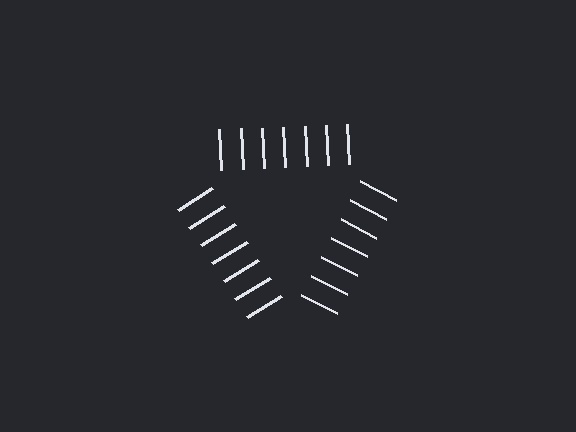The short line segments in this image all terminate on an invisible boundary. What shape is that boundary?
An illusory triangle — the line segments terminate on its edges but no continuous stroke is drawn.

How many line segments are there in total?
21 — 7 along each of the 3 edges.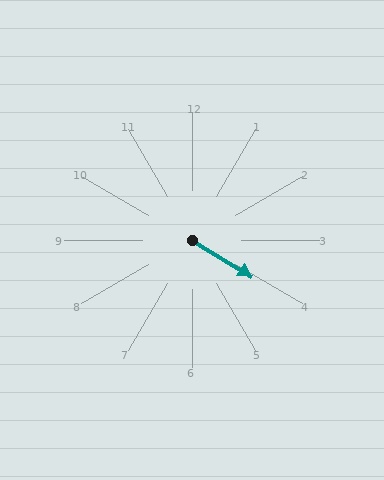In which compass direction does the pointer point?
Southeast.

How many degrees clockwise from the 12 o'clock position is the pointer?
Approximately 121 degrees.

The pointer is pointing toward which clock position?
Roughly 4 o'clock.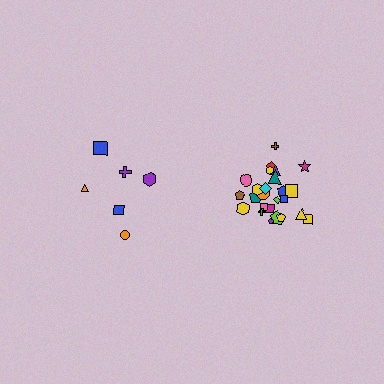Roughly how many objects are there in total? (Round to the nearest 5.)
Roughly 30 objects in total.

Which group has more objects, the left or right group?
The right group.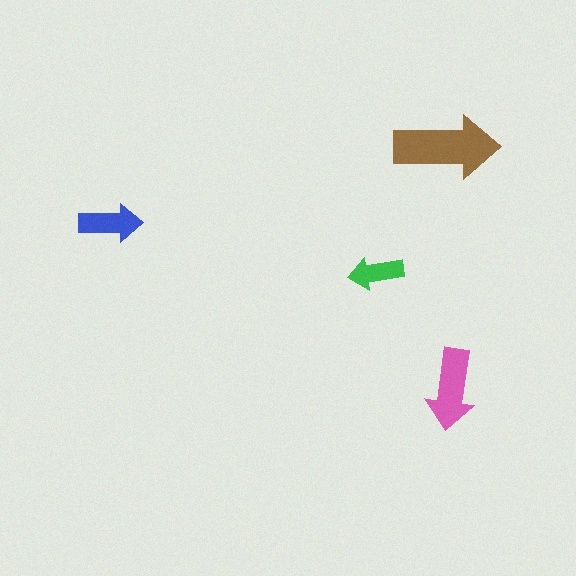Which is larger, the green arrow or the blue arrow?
The blue one.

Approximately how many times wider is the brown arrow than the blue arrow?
About 1.5 times wider.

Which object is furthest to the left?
The blue arrow is leftmost.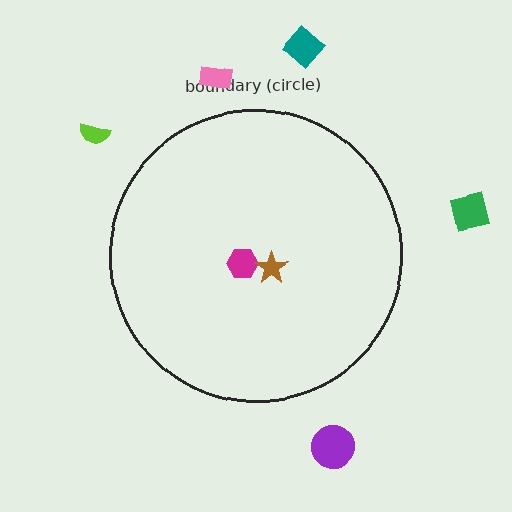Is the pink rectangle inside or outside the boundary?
Outside.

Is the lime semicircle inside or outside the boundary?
Outside.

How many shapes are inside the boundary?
2 inside, 5 outside.